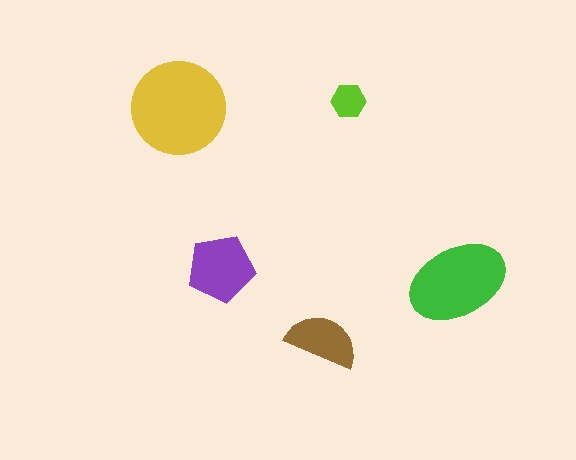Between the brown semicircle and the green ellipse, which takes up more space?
The green ellipse.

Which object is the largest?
The yellow circle.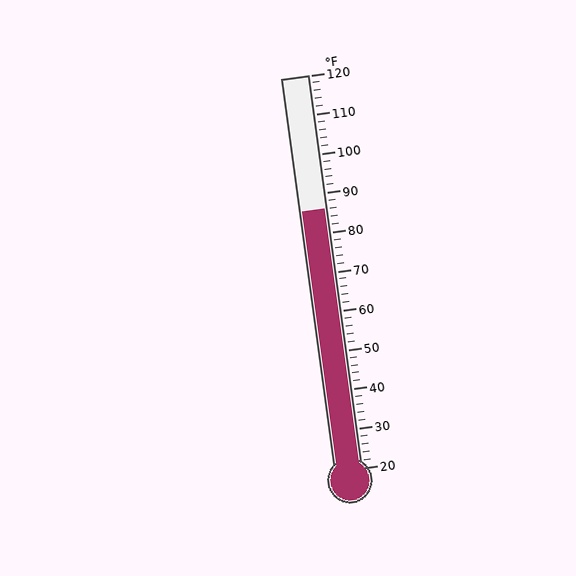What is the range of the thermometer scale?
The thermometer scale ranges from 20°F to 120°F.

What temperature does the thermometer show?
The thermometer shows approximately 86°F.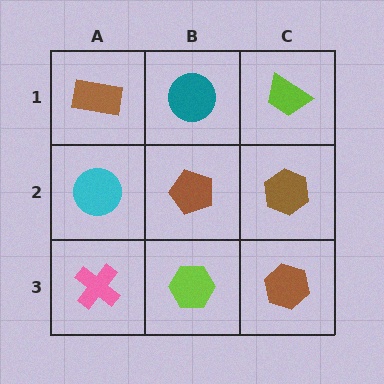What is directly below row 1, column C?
A brown hexagon.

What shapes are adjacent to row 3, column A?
A cyan circle (row 2, column A), a lime hexagon (row 3, column B).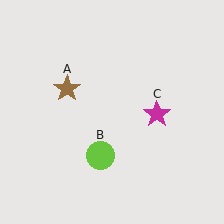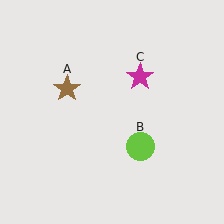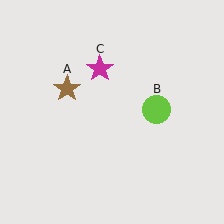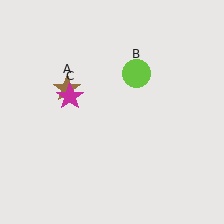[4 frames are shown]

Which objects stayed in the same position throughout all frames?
Brown star (object A) remained stationary.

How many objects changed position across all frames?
2 objects changed position: lime circle (object B), magenta star (object C).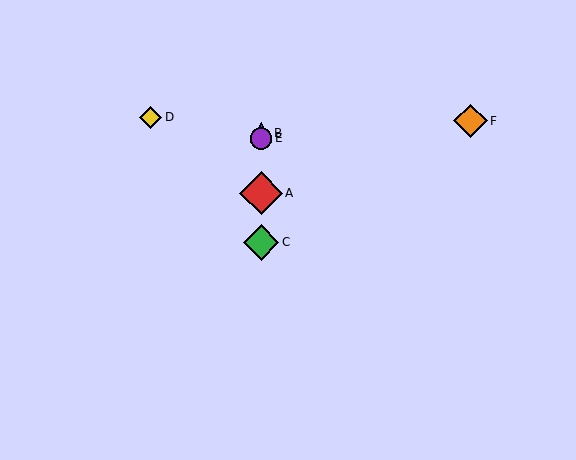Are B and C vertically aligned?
Yes, both are at x≈261.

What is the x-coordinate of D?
Object D is at x≈151.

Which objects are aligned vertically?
Objects A, B, C, E are aligned vertically.